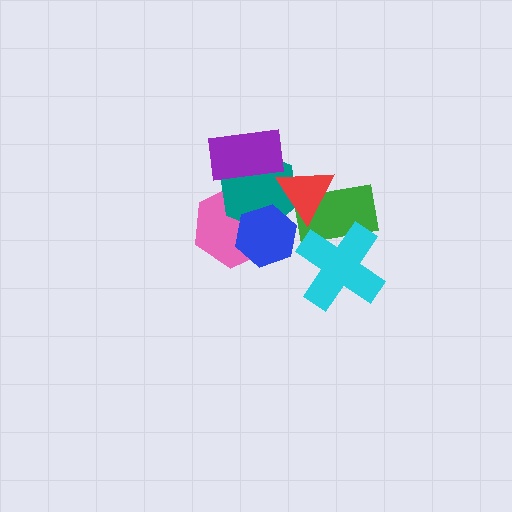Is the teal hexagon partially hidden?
Yes, it is partially covered by another shape.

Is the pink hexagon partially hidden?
Yes, it is partially covered by another shape.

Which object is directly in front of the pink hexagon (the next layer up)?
The teal hexagon is directly in front of the pink hexagon.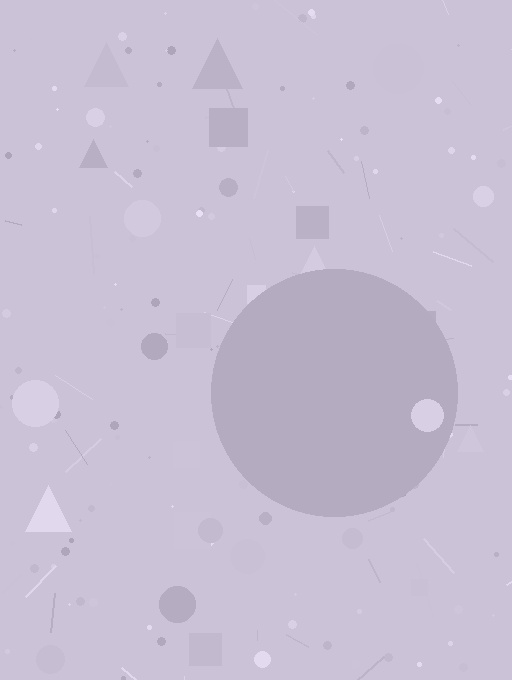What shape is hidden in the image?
A circle is hidden in the image.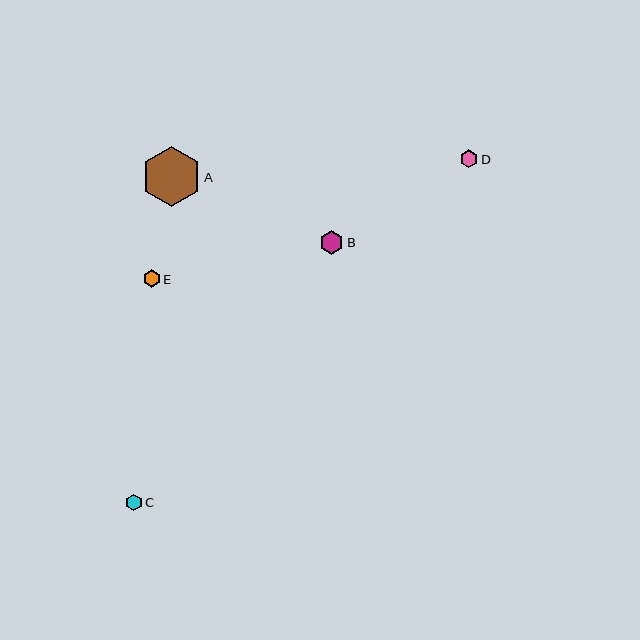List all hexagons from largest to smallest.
From largest to smallest: A, B, D, E, C.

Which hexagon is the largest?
Hexagon A is the largest with a size of approximately 60 pixels.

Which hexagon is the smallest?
Hexagon C is the smallest with a size of approximately 17 pixels.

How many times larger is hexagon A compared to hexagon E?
Hexagon A is approximately 3.4 times the size of hexagon E.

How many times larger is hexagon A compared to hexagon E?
Hexagon A is approximately 3.4 times the size of hexagon E.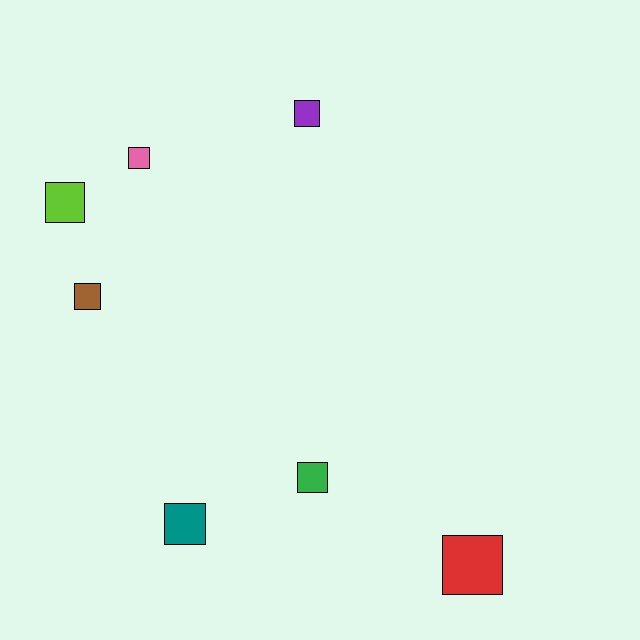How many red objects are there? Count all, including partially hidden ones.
There is 1 red object.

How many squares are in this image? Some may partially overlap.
There are 7 squares.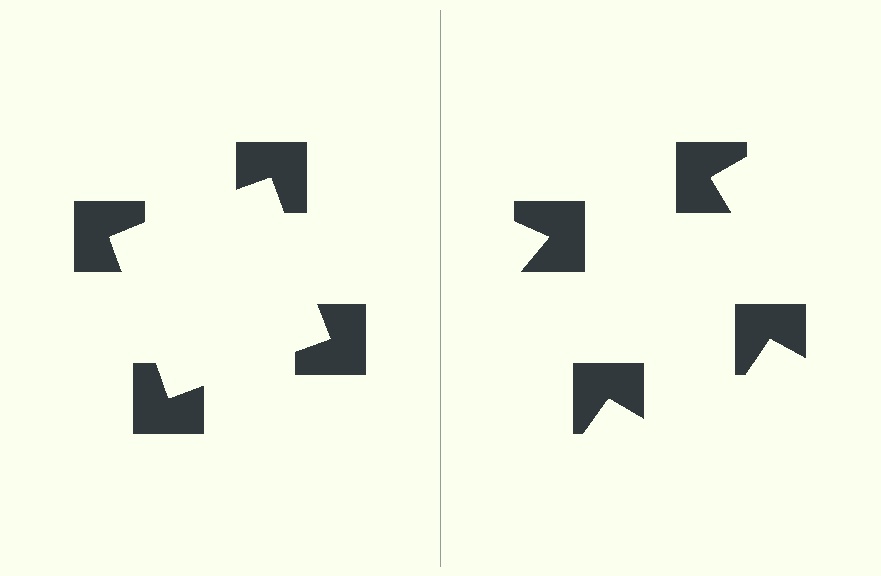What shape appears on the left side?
An illusory square.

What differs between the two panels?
The notched squares are positioned identically on both sides; only the wedge orientations differ. On the left they align to a square; on the right they are misaligned.